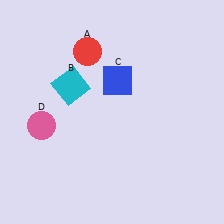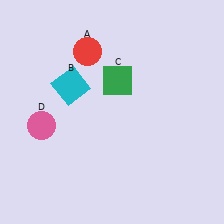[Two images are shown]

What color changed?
The square (C) changed from blue in Image 1 to green in Image 2.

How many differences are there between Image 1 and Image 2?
There is 1 difference between the two images.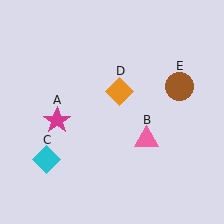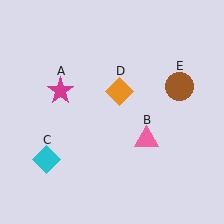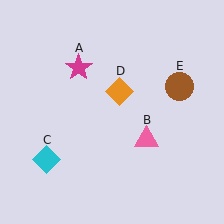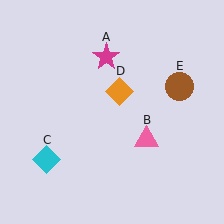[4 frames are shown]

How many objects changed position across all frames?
1 object changed position: magenta star (object A).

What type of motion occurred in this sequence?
The magenta star (object A) rotated clockwise around the center of the scene.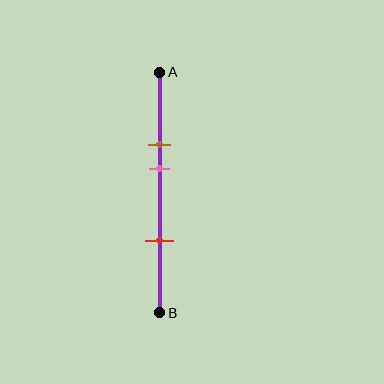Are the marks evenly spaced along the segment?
No, the marks are not evenly spaced.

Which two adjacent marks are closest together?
The brown and pink marks are the closest adjacent pair.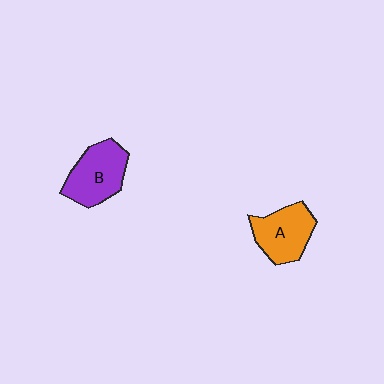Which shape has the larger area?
Shape B (purple).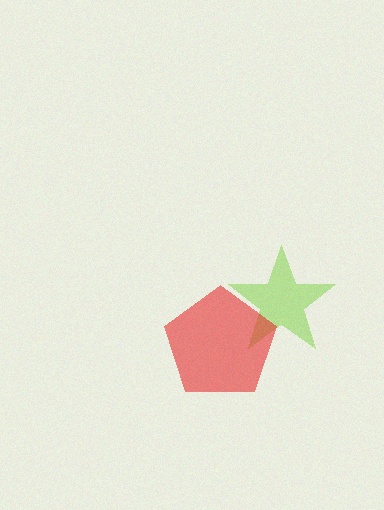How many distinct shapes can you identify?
There are 2 distinct shapes: a lime star, a red pentagon.